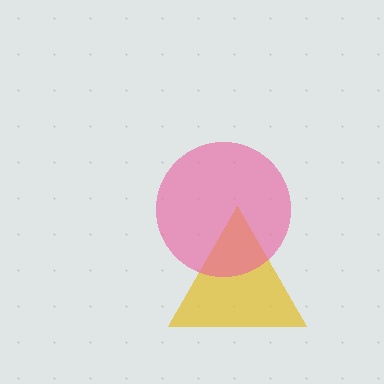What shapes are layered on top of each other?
The layered shapes are: a yellow triangle, a pink circle.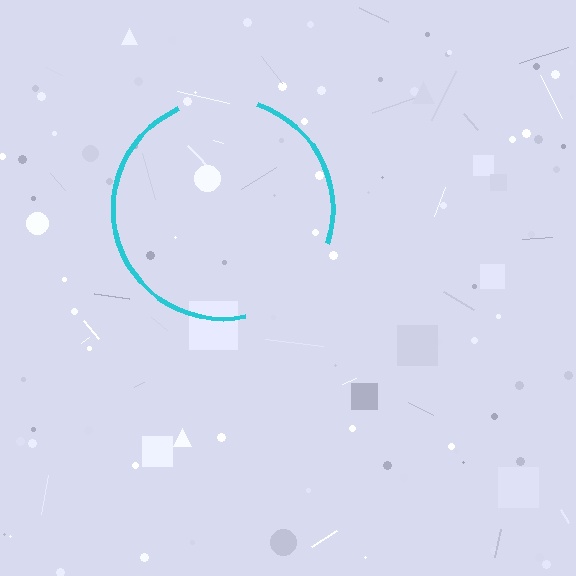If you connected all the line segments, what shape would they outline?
They would outline a circle.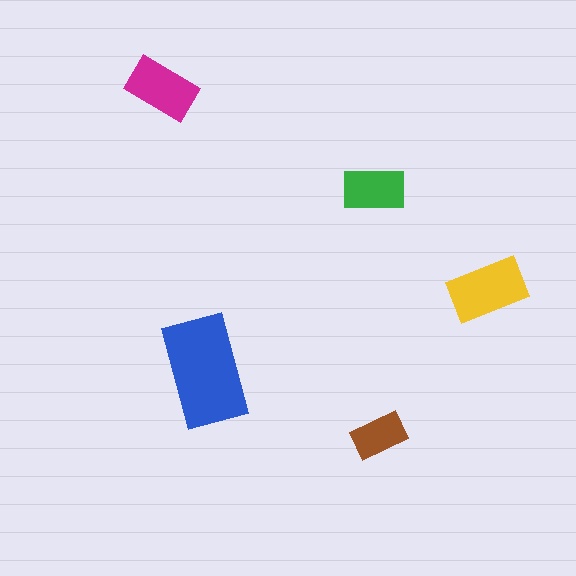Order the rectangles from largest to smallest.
the blue one, the yellow one, the magenta one, the green one, the brown one.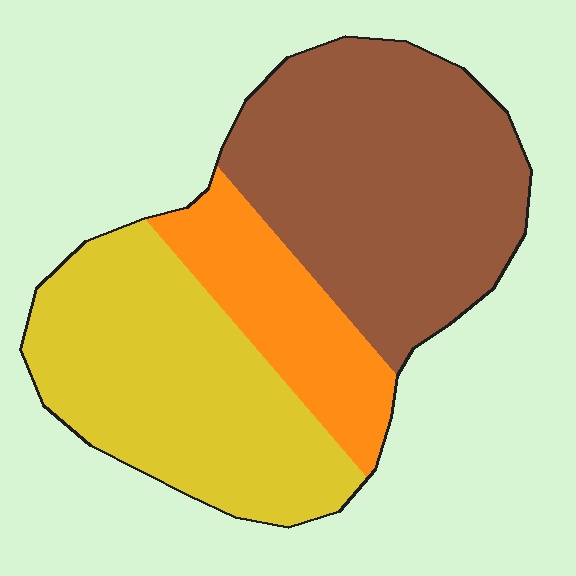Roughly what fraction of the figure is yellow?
Yellow covers around 40% of the figure.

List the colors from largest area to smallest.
From largest to smallest: brown, yellow, orange.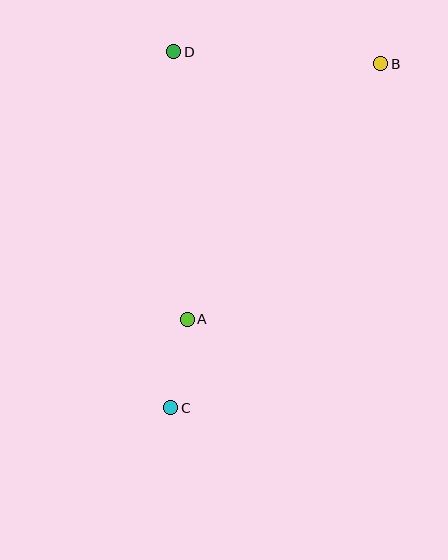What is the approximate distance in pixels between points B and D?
The distance between B and D is approximately 207 pixels.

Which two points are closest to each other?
Points A and C are closest to each other.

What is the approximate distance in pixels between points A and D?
The distance between A and D is approximately 267 pixels.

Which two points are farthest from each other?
Points B and C are farthest from each other.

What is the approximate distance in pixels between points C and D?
The distance between C and D is approximately 356 pixels.